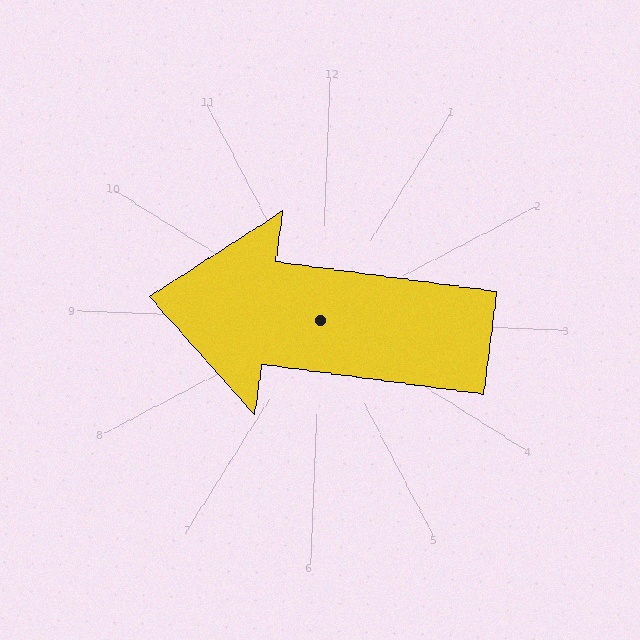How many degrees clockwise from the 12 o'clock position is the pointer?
Approximately 275 degrees.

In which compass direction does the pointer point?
West.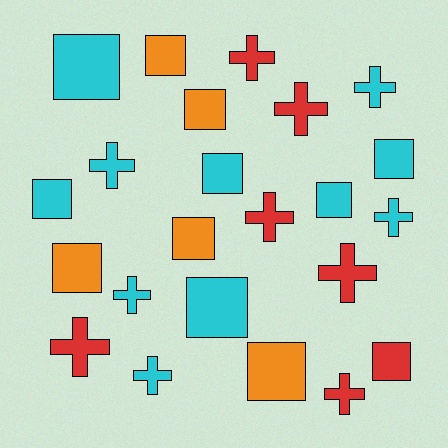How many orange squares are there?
There are 5 orange squares.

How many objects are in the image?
There are 23 objects.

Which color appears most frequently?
Cyan, with 11 objects.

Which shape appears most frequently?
Square, with 12 objects.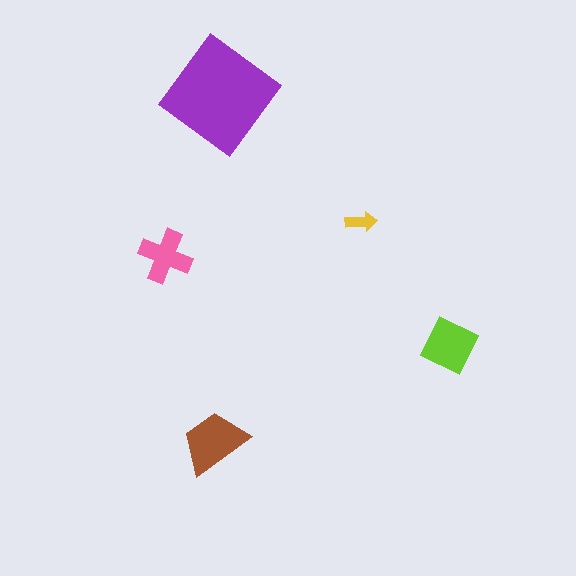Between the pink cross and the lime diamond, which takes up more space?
The lime diamond.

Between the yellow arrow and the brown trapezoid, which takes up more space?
The brown trapezoid.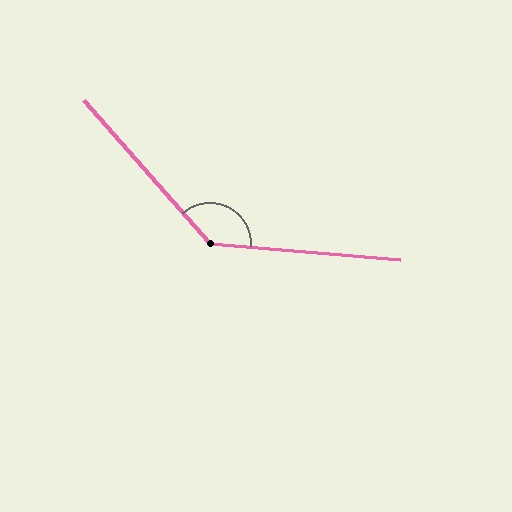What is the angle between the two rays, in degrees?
Approximately 136 degrees.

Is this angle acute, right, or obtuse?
It is obtuse.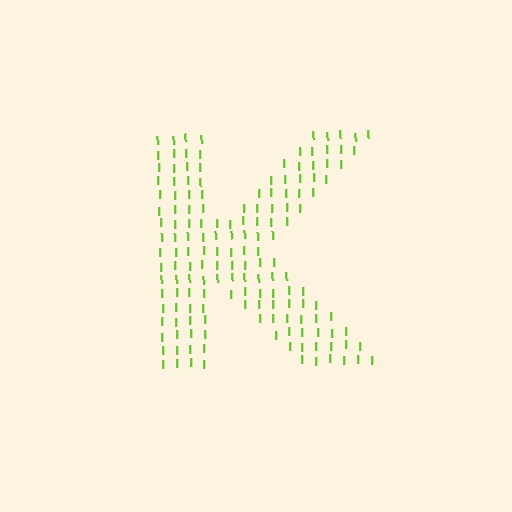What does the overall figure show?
The overall figure shows the letter K.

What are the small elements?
The small elements are letter I's.